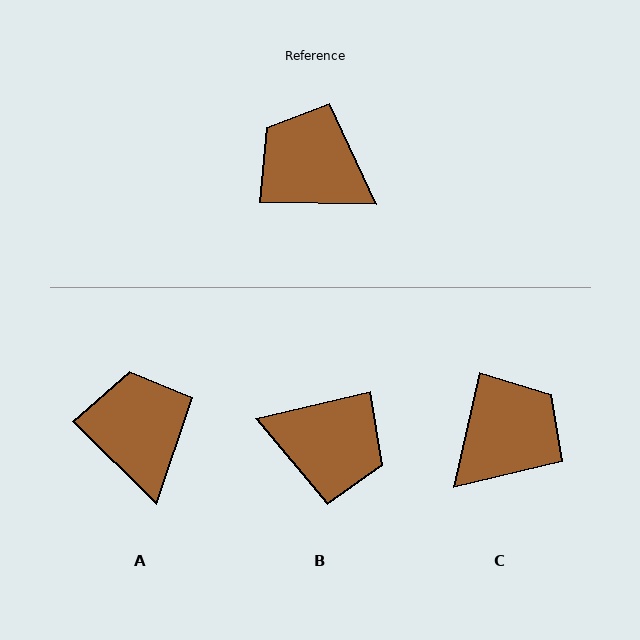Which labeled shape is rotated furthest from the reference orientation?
B, about 165 degrees away.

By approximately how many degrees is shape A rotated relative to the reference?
Approximately 43 degrees clockwise.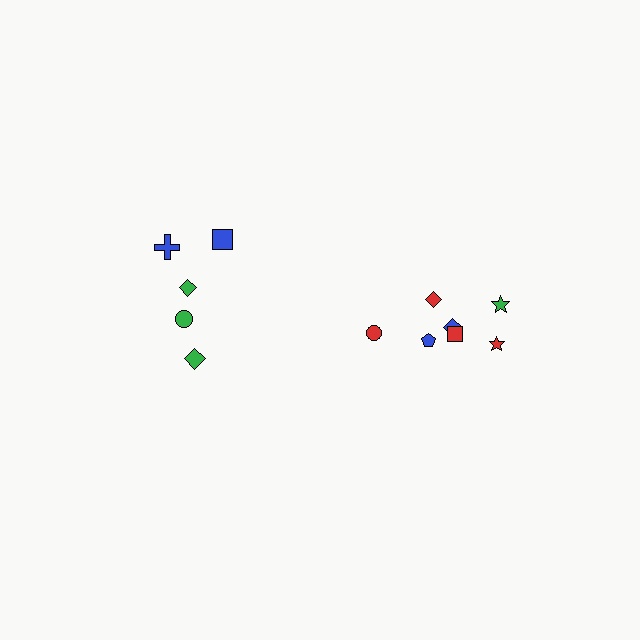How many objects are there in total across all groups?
There are 12 objects.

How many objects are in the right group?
There are 7 objects.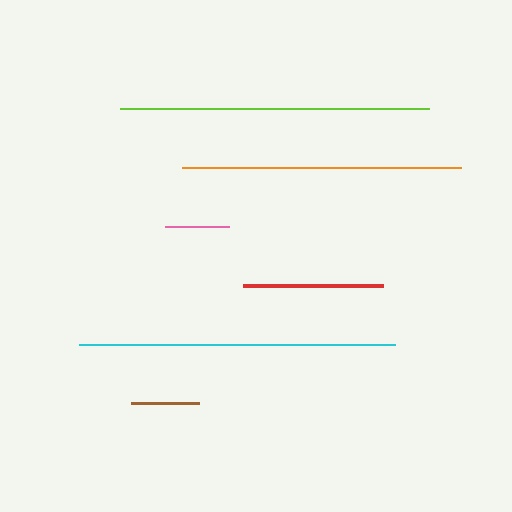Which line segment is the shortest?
The pink line is the shortest at approximately 63 pixels.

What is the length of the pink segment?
The pink segment is approximately 63 pixels long.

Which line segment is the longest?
The cyan line is the longest at approximately 316 pixels.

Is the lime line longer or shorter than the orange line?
The lime line is longer than the orange line.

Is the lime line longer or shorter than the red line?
The lime line is longer than the red line.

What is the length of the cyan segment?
The cyan segment is approximately 316 pixels long.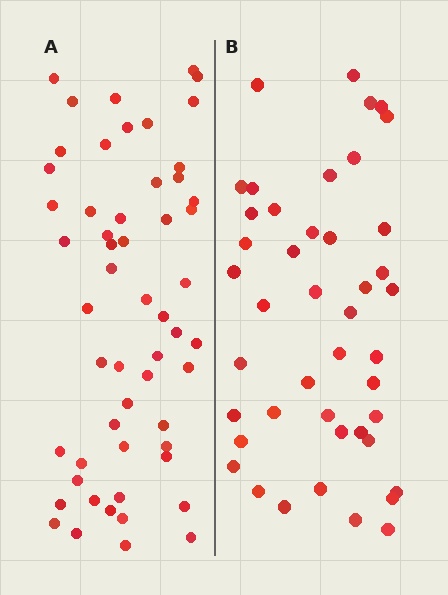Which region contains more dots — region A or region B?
Region A (the left region) has more dots.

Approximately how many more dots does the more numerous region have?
Region A has roughly 12 or so more dots than region B.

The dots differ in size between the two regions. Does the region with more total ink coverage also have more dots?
No. Region B has more total ink coverage because its dots are larger, but region A actually contains more individual dots. Total area can be misleading — the number of items is what matters here.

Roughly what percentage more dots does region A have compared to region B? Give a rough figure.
About 25% more.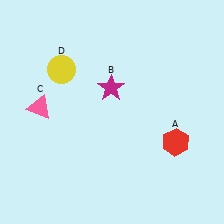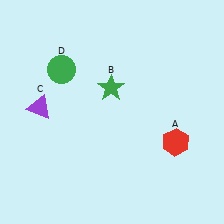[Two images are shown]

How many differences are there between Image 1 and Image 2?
There are 3 differences between the two images.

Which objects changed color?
B changed from magenta to green. C changed from pink to purple. D changed from yellow to green.